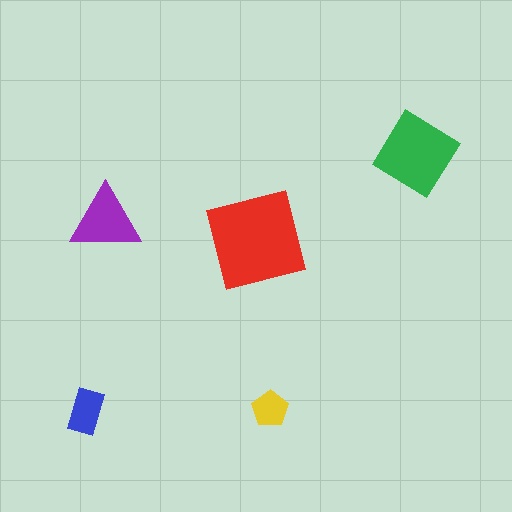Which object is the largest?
The red square.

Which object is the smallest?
The yellow pentagon.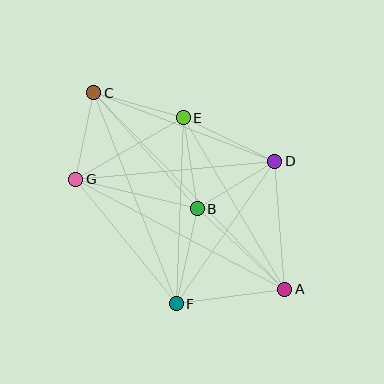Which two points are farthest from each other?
Points A and C are farthest from each other.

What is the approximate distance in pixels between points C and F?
The distance between C and F is approximately 227 pixels.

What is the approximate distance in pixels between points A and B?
The distance between A and B is approximately 119 pixels.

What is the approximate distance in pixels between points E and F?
The distance between E and F is approximately 186 pixels.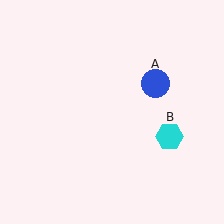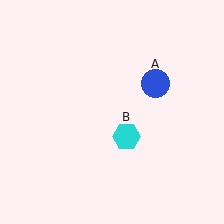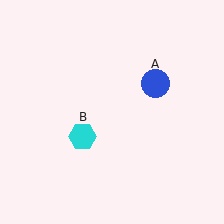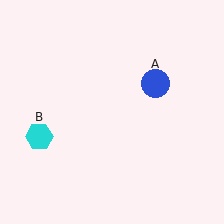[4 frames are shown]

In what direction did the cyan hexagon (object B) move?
The cyan hexagon (object B) moved left.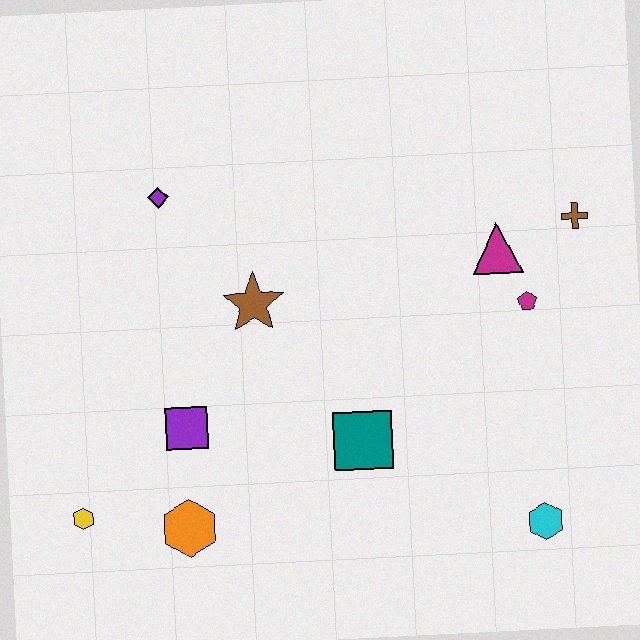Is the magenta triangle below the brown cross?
Yes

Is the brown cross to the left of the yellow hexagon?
No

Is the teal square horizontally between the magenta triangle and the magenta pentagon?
No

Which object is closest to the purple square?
The orange hexagon is closest to the purple square.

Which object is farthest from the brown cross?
The yellow hexagon is farthest from the brown cross.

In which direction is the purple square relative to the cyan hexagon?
The purple square is to the left of the cyan hexagon.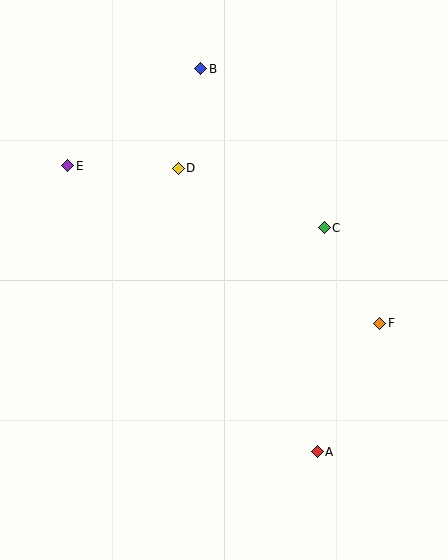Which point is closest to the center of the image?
Point C at (324, 228) is closest to the center.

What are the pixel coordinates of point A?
Point A is at (317, 452).